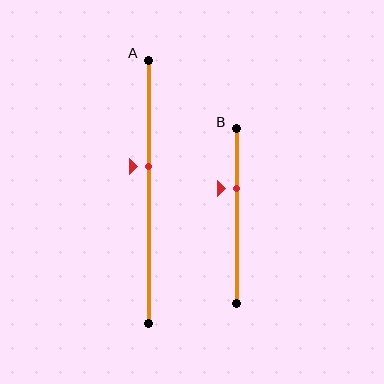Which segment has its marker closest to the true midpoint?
Segment A has its marker closest to the true midpoint.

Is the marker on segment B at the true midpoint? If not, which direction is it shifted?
No, the marker on segment B is shifted upward by about 16% of the segment length.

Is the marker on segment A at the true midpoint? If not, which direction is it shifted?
No, the marker on segment A is shifted upward by about 10% of the segment length.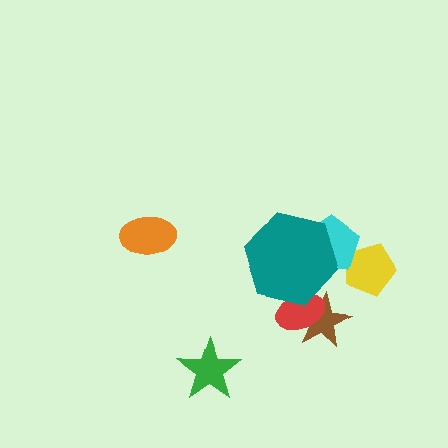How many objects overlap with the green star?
0 objects overlap with the green star.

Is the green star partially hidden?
No, no other shape covers it.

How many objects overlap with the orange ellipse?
0 objects overlap with the orange ellipse.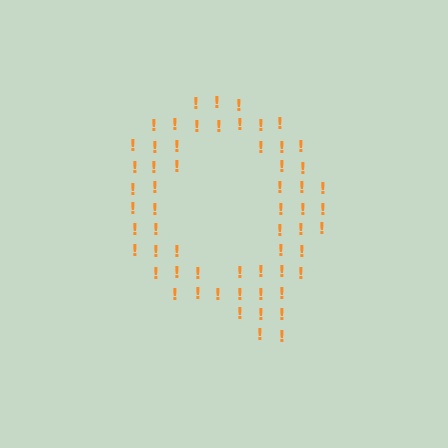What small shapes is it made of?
It is made of small exclamation marks.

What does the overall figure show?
The overall figure shows the letter Q.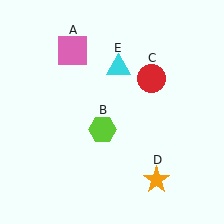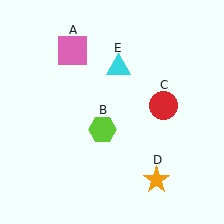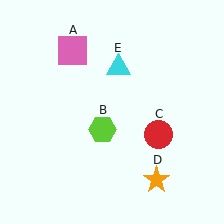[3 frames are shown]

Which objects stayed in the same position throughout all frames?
Pink square (object A) and lime hexagon (object B) and orange star (object D) and cyan triangle (object E) remained stationary.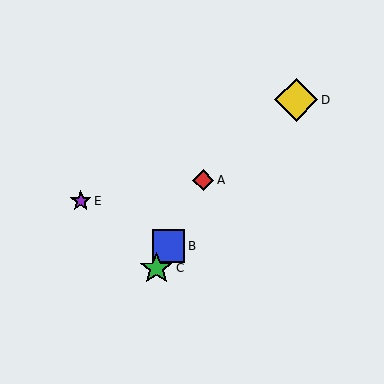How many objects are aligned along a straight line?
3 objects (A, B, C) are aligned along a straight line.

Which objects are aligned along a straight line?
Objects A, B, C are aligned along a straight line.